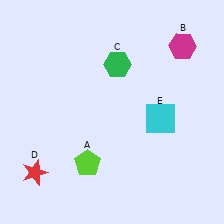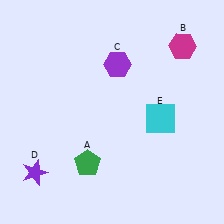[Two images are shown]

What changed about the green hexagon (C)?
In Image 1, C is green. In Image 2, it changed to purple.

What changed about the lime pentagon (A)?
In Image 1, A is lime. In Image 2, it changed to green.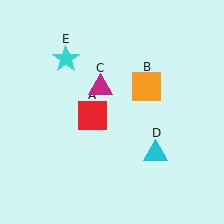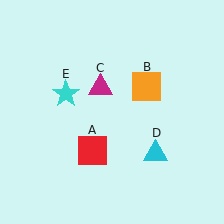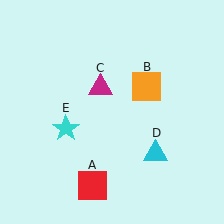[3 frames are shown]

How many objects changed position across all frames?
2 objects changed position: red square (object A), cyan star (object E).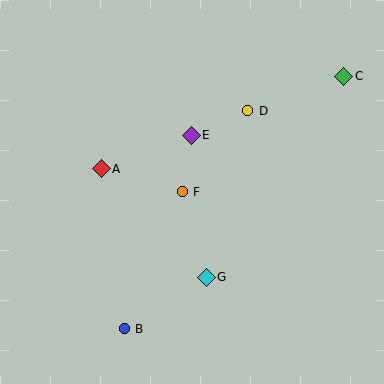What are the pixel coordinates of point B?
Point B is at (124, 329).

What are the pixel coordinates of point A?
Point A is at (101, 169).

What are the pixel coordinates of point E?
Point E is at (191, 135).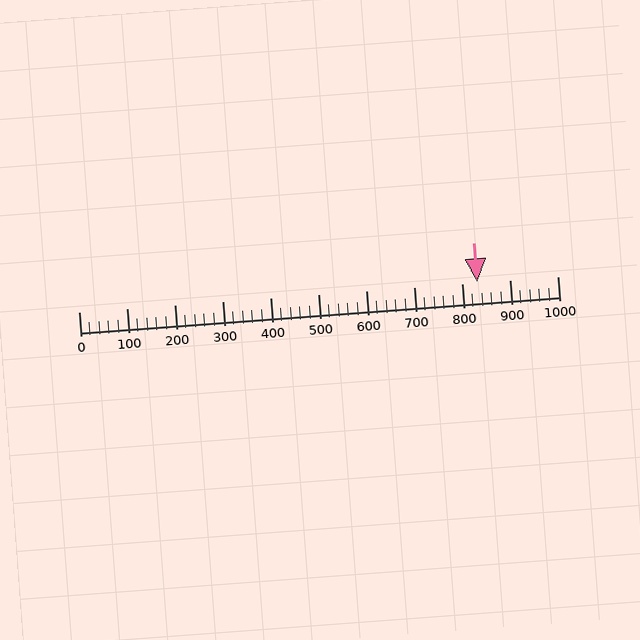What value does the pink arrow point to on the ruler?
The pink arrow points to approximately 832.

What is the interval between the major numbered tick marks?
The major tick marks are spaced 100 units apart.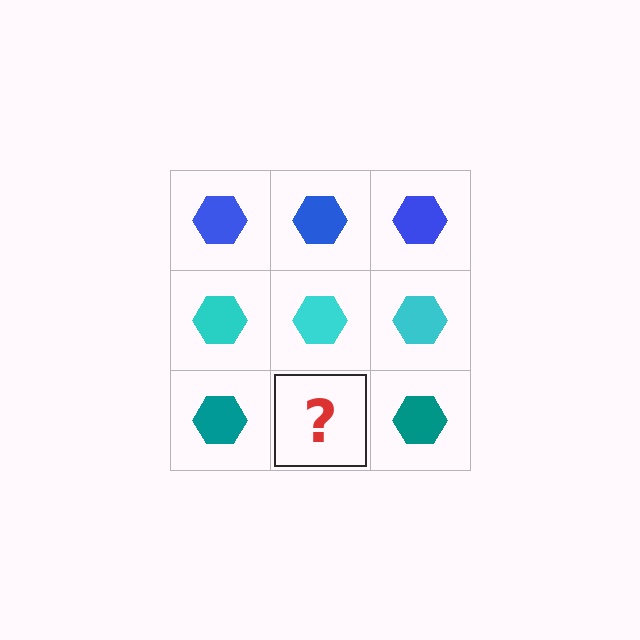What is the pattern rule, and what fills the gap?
The rule is that each row has a consistent color. The gap should be filled with a teal hexagon.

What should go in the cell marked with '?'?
The missing cell should contain a teal hexagon.